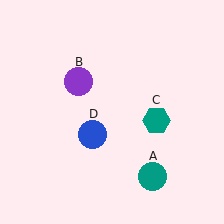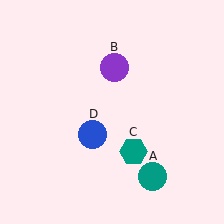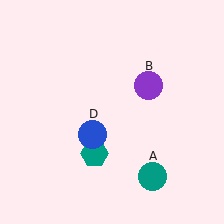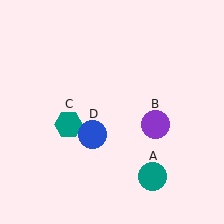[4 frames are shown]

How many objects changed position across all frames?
2 objects changed position: purple circle (object B), teal hexagon (object C).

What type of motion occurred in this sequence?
The purple circle (object B), teal hexagon (object C) rotated clockwise around the center of the scene.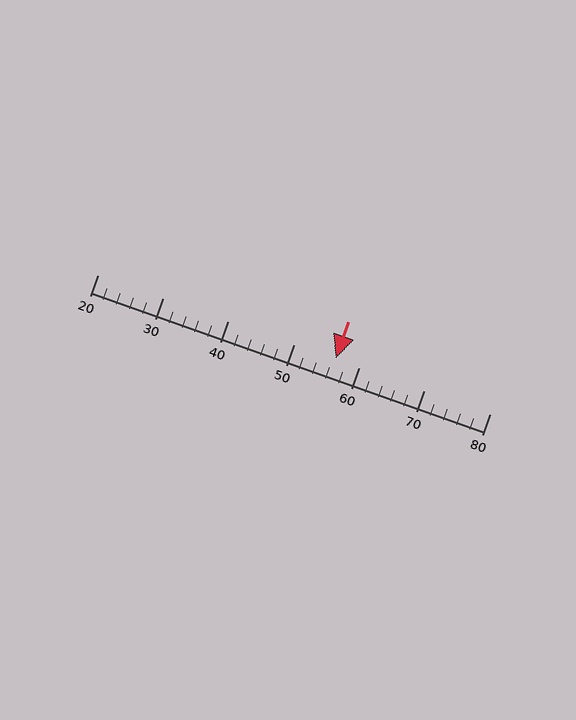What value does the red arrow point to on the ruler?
The red arrow points to approximately 56.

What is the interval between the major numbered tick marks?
The major tick marks are spaced 10 units apart.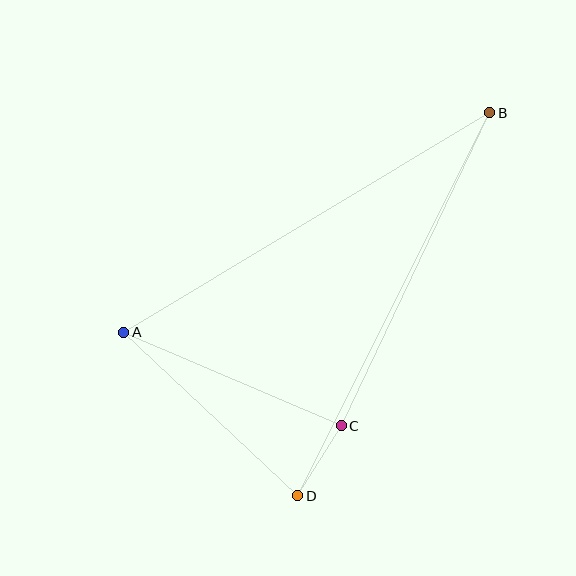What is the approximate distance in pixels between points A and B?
The distance between A and B is approximately 427 pixels.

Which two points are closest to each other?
Points C and D are closest to each other.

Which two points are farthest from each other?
Points B and D are farthest from each other.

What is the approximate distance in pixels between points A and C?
The distance between A and C is approximately 237 pixels.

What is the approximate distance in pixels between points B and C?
The distance between B and C is approximately 346 pixels.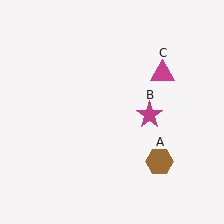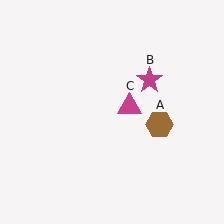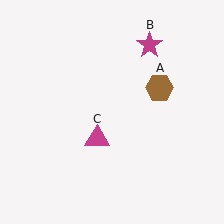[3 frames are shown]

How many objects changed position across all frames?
3 objects changed position: brown hexagon (object A), magenta star (object B), magenta triangle (object C).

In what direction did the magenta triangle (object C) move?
The magenta triangle (object C) moved down and to the left.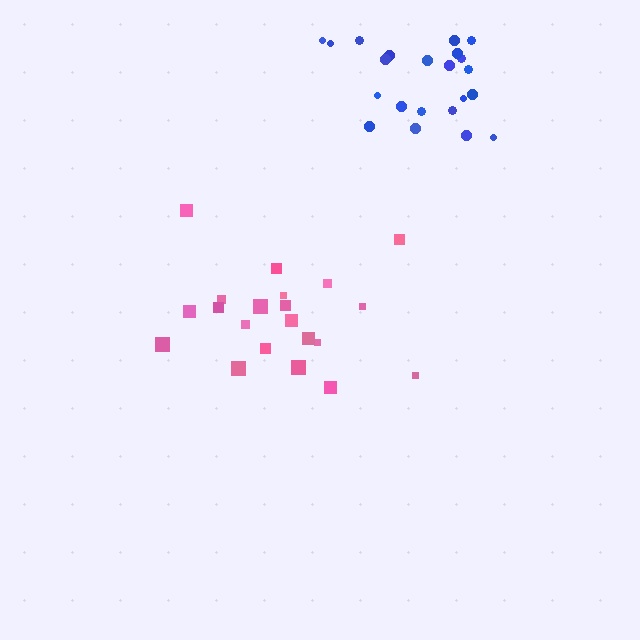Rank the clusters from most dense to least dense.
blue, pink.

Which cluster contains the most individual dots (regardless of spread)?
Blue (22).